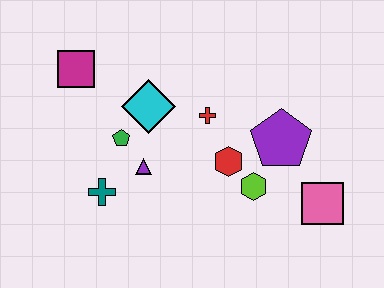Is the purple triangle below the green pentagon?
Yes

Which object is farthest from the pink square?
The magenta square is farthest from the pink square.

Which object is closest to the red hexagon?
The lime hexagon is closest to the red hexagon.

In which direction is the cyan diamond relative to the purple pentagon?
The cyan diamond is to the left of the purple pentagon.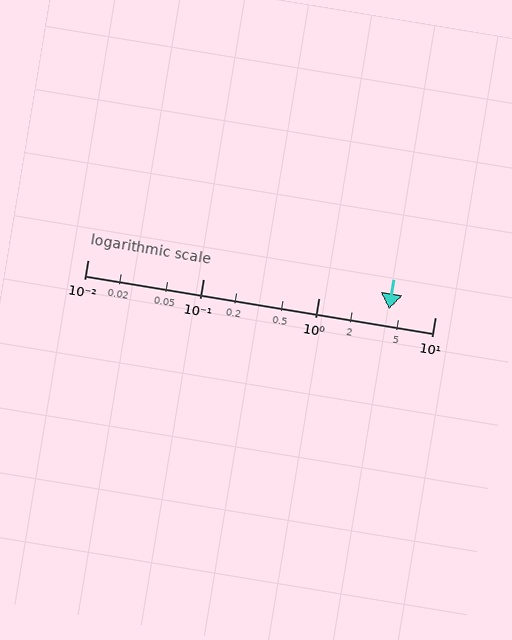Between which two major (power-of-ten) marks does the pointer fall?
The pointer is between 1 and 10.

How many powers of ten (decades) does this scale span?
The scale spans 3 decades, from 0.01 to 10.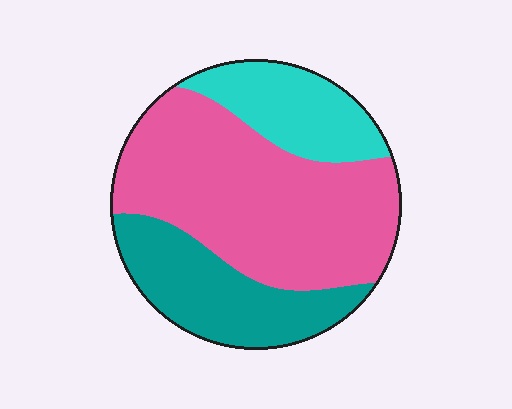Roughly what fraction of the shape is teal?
Teal covers roughly 25% of the shape.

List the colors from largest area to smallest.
From largest to smallest: pink, teal, cyan.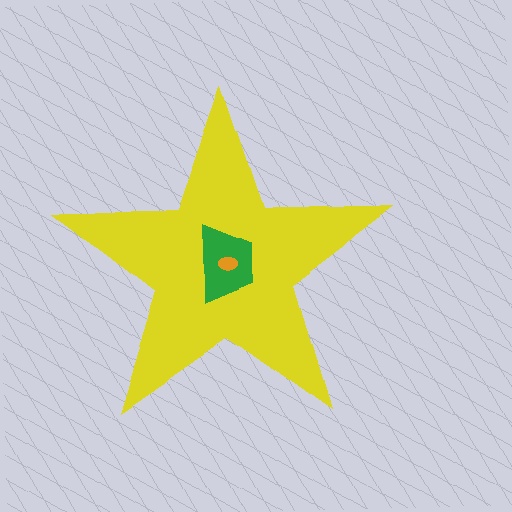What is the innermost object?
The orange ellipse.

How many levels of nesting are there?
3.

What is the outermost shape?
The yellow star.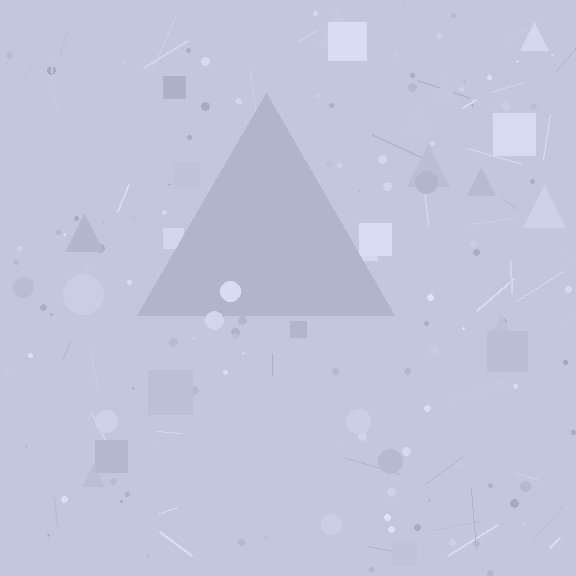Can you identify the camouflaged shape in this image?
The camouflaged shape is a triangle.